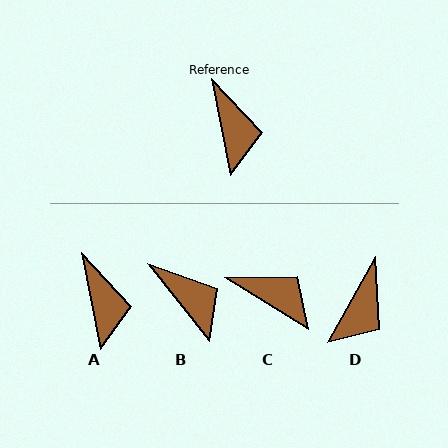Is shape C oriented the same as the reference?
No, it is off by about 47 degrees.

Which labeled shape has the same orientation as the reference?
A.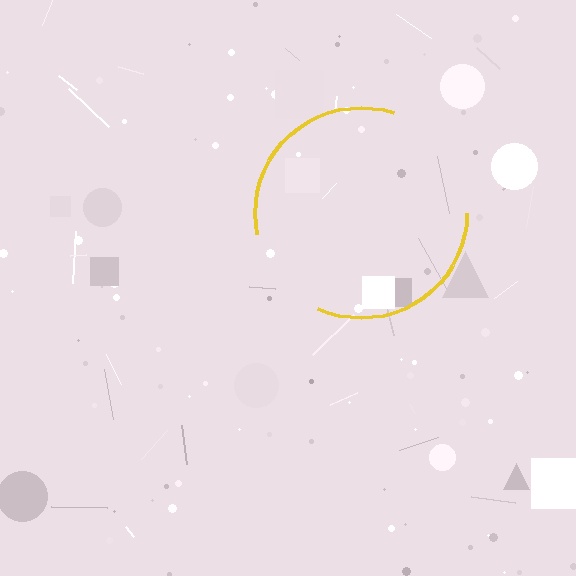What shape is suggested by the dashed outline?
The dashed outline suggests a circle.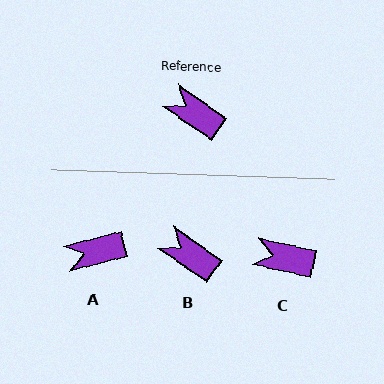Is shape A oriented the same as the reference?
No, it is off by about 50 degrees.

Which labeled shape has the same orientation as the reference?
B.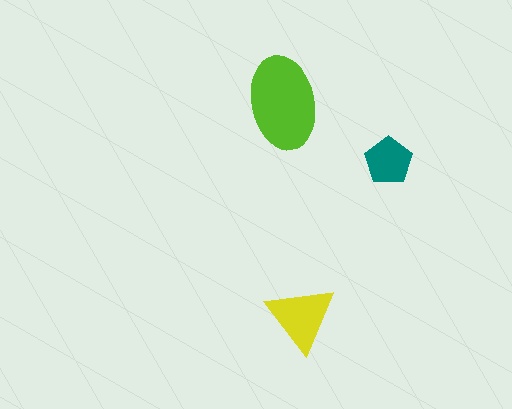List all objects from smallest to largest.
The teal pentagon, the yellow triangle, the lime ellipse.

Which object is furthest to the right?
The teal pentagon is rightmost.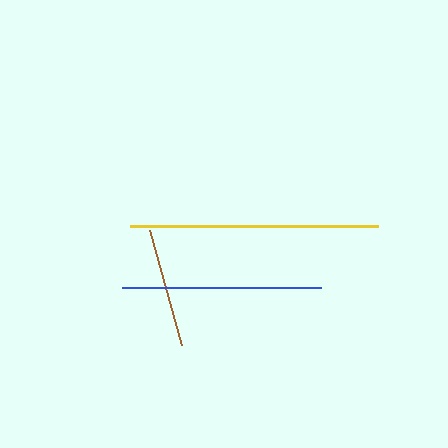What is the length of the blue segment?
The blue segment is approximately 199 pixels long.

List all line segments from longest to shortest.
From longest to shortest: yellow, blue, brown.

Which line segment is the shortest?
The brown line is the shortest at approximately 120 pixels.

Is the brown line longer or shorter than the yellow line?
The yellow line is longer than the brown line.